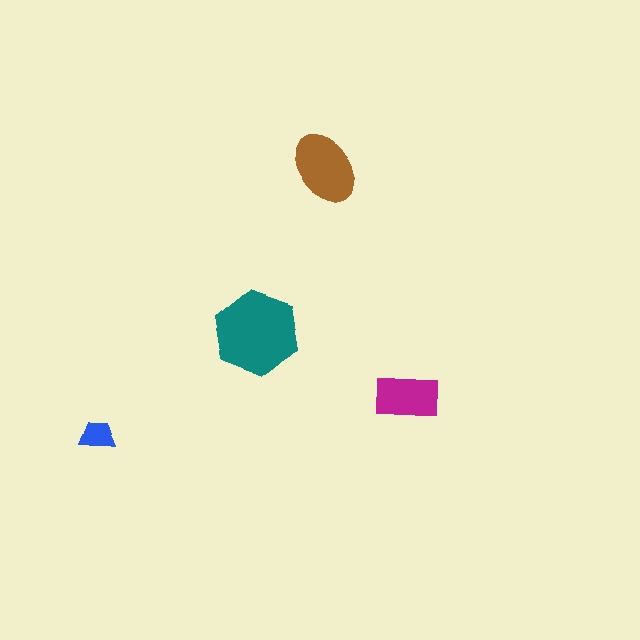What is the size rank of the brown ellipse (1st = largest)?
2nd.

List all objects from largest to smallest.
The teal hexagon, the brown ellipse, the magenta rectangle, the blue trapezoid.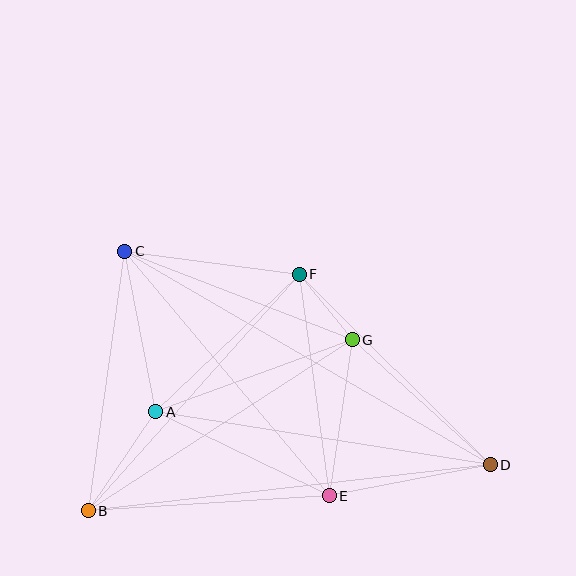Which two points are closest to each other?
Points F and G are closest to each other.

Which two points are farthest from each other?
Points C and D are farthest from each other.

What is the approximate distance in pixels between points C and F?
The distance between C and F is approximately 176 pixels.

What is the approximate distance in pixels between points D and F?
The distance between D and F is approximately 269 pixels.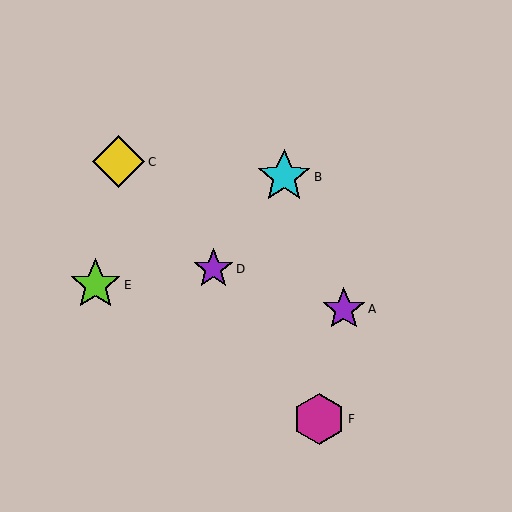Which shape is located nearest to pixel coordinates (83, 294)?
The lime star (labeled E) at (95, 285) is nearest to that location.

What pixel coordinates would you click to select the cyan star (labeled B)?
Click at (284, 177) to select the cyan star B.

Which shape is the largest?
The cyan star (labeled B) is the largest.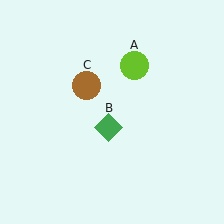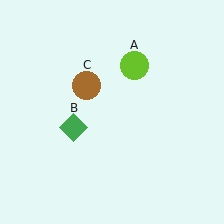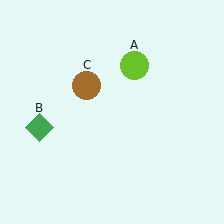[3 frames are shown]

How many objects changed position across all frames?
1 object changed position: green diamond (object B).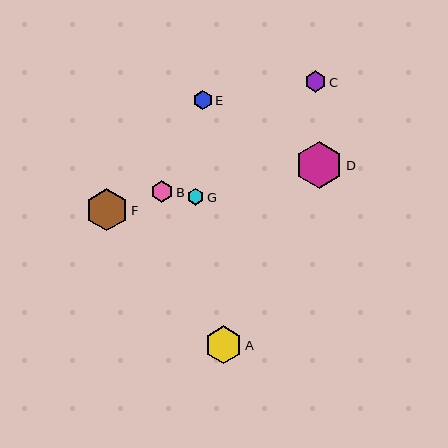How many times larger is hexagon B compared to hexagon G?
Hexagon B is approximately 1.3 times the size of hexagon G.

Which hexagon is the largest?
Hexagon D is the largest with a size of approximately 47 pixels.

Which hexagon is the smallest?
Hexagon G is the smallest with a size of approximately 17 pixels.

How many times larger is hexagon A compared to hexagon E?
Hexagon A is approximately 1.9 times the size of hexagon E.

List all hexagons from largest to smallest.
From largest to smallest: D, F, A, C, B, E, G.